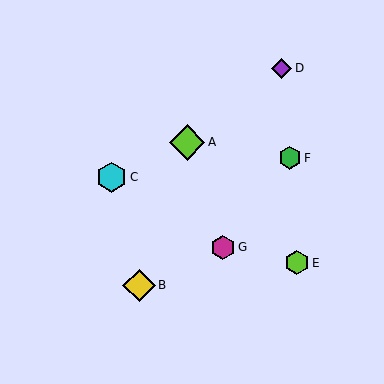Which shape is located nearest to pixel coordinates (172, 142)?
The lime diamond (labeled A) at (187, 142) is nearest to that location.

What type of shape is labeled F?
Shape F is a green hexagon.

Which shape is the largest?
The lime diamond (labeled A) is the largest.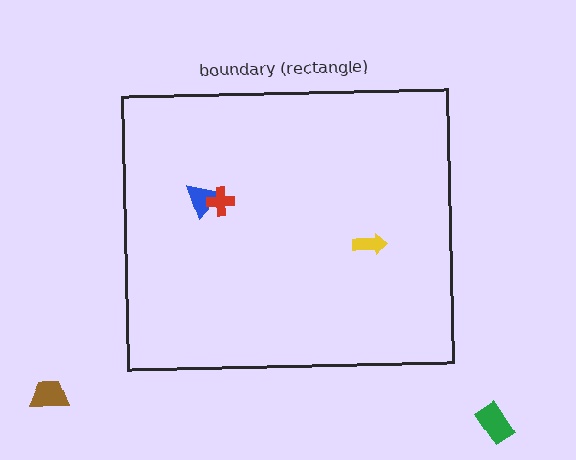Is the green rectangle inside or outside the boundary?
Outside.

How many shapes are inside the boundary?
3 inside, 2 outside.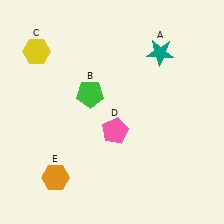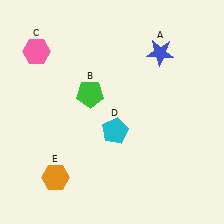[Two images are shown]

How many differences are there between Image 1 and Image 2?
There are 3 differences between the two images.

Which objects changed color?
A changed from teal to blue. C changed from yellow to pink. D changed from pink to cyan.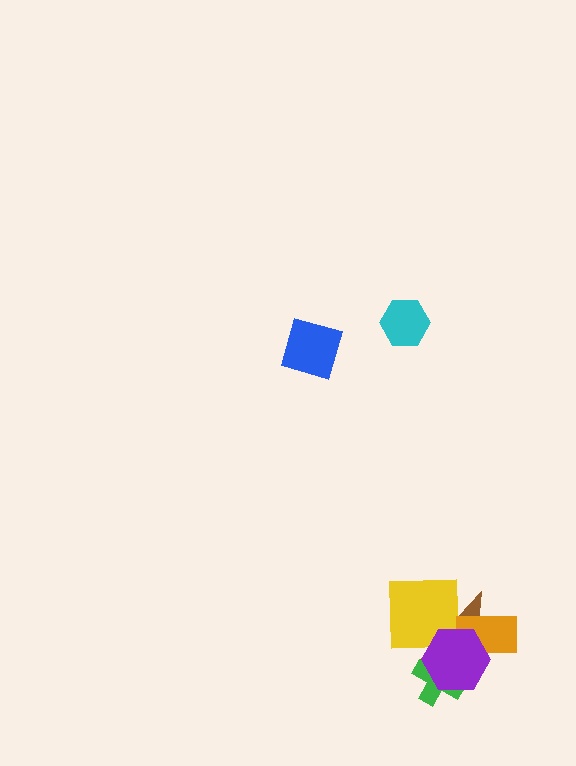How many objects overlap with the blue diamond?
0 objects overlap with the blue diamond.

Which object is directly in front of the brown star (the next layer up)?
The yellow square is directly in front of the brown star.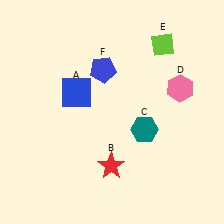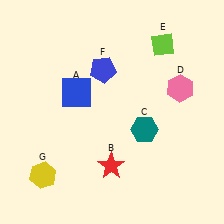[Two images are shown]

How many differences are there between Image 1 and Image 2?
There is 1 difference between the two images.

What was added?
A yellow hexagon (G) was added in Image 2.